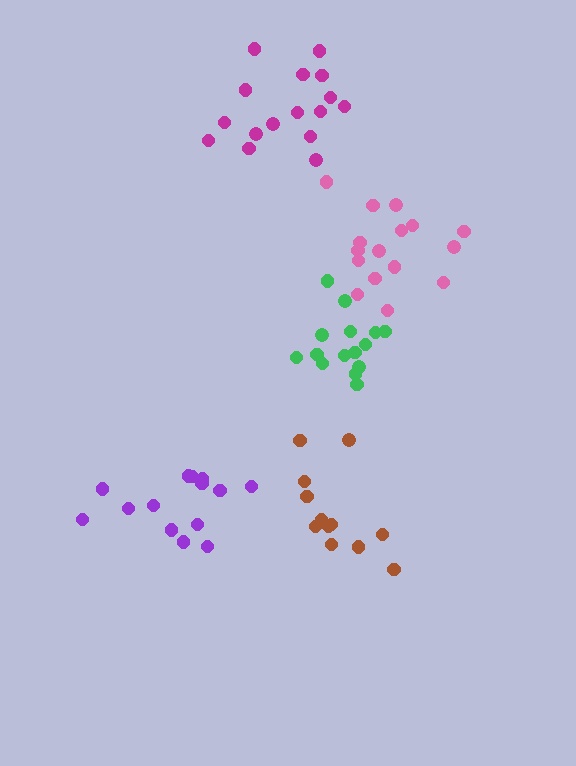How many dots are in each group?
Group 1: 16 dots, Group 2: 16 dots, Group 3: 14 dots, Group 4: 16 dots, Group 5: 12 dots (74 total).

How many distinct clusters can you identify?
There are 5 distinct clusters.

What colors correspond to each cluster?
The clusters are colored: pink, green, purple, magenta, brown.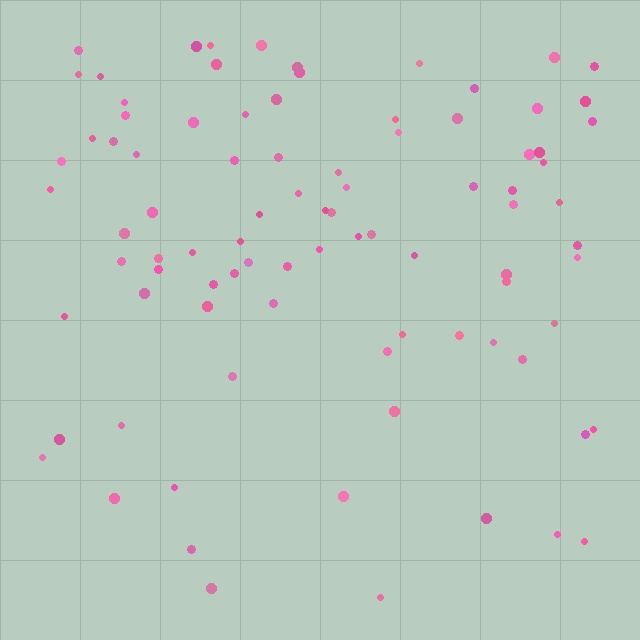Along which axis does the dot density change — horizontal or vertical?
Vertical.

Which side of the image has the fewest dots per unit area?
The bottom.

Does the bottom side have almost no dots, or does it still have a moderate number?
Still a moderate number, just noticeably fewer than the top.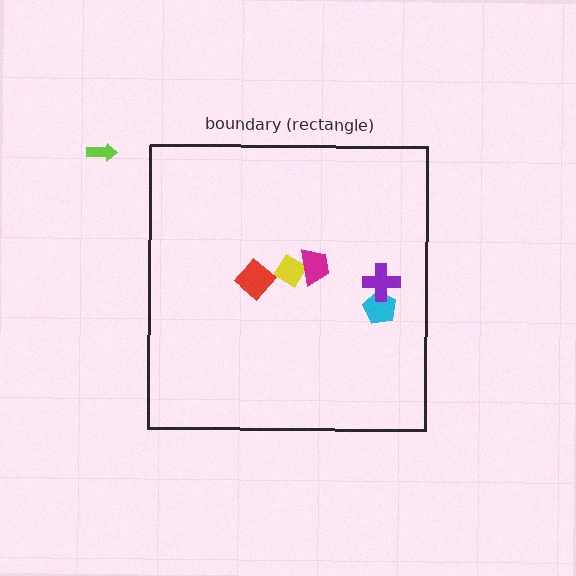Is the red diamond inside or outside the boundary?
Inside.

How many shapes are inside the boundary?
5 inside, 1 outside.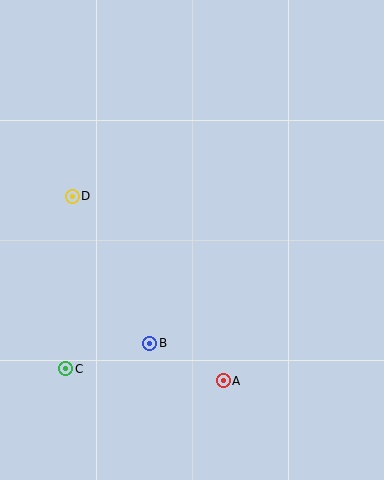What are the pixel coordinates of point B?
Point B is at (150, 343).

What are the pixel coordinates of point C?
Point C is at (66, 369).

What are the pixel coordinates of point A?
Point A is at (223, 381).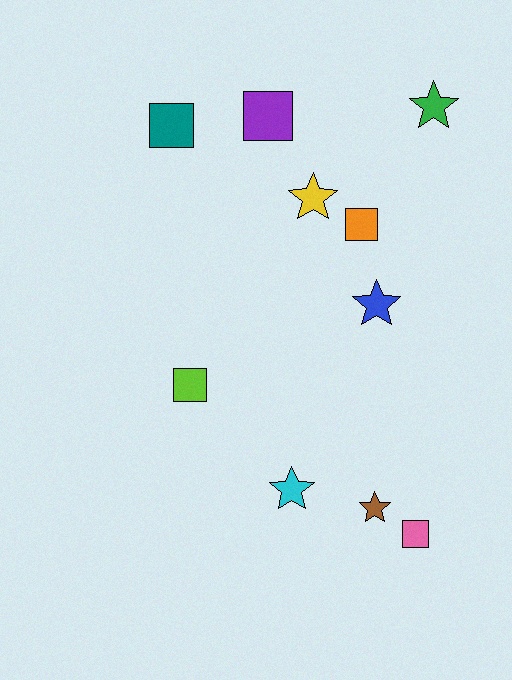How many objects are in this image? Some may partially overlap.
There are 10 objects.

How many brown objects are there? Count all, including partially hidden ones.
There is 1 brown object.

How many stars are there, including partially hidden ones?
There are 5 stars.